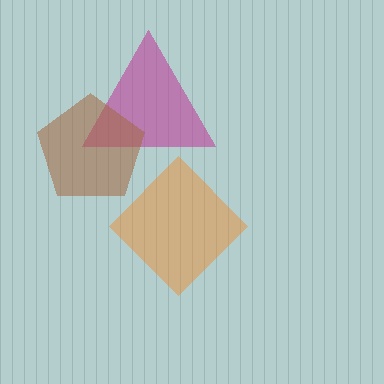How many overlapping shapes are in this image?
There are 3 overlapping shapes in the image.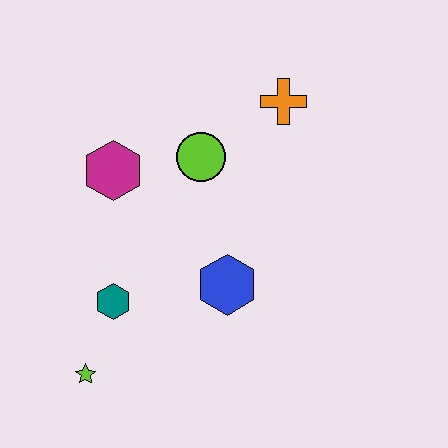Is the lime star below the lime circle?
Yes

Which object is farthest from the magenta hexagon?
The lime star is farthest from the magenta hexagon.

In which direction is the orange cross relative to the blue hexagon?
The orange cross is above the blue hexagon.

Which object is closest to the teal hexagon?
The lime star is closest to the teal hexagon.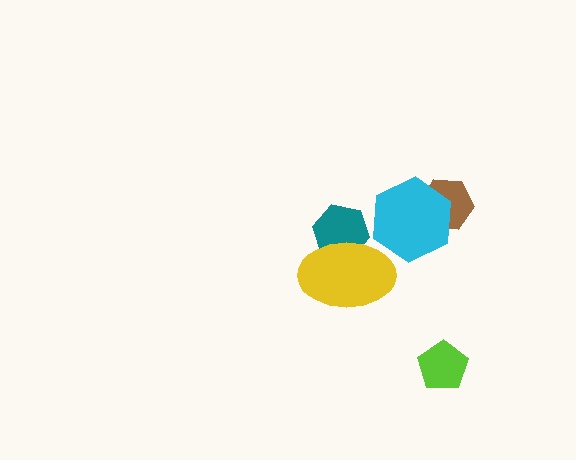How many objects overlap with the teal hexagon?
1 object overlaps with the teal hexagon.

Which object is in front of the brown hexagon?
The cyan hexagon is in front of the brown hexagon.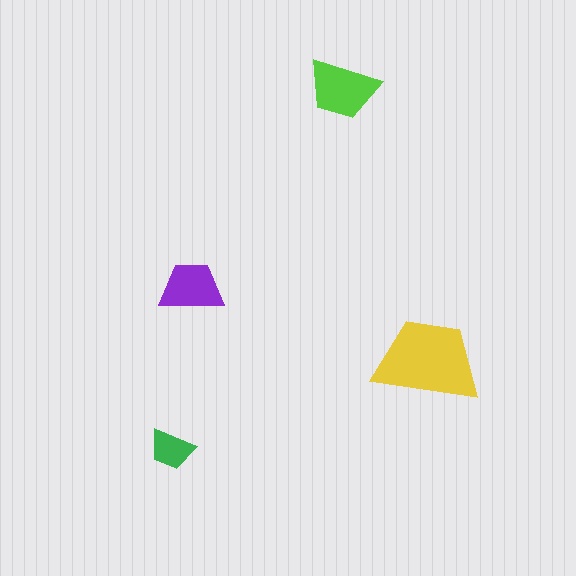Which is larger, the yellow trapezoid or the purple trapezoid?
The yellow one.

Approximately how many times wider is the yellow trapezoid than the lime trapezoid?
About 1.5 times wider.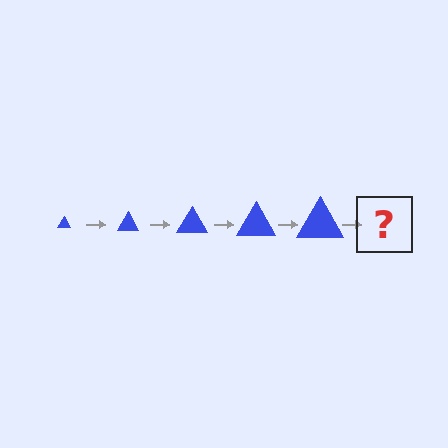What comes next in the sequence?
The next element should be a blue triangle, larger than the previous one.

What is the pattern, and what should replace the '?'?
The pattern is that the triangle gets progressively larger each step. The '?' should be a blue triangle, larger than the previous one.